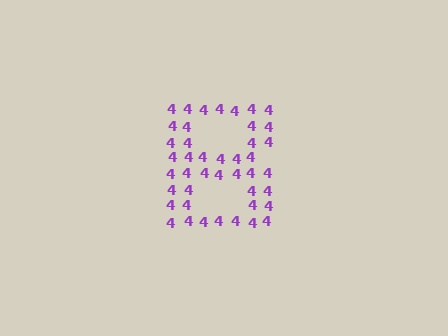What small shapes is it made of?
It is made of small digit 4's.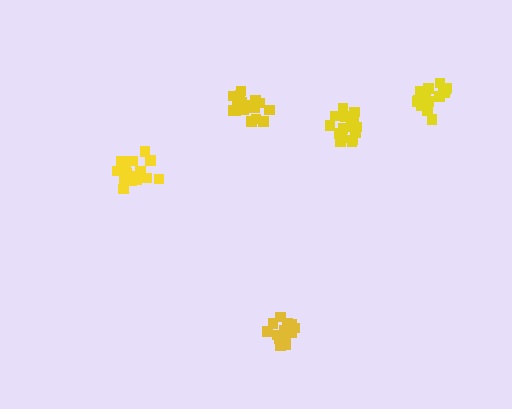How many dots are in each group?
Group 1: 18 dots, Group 2: 16 dots, Group 3: 18 dots, Group 4: 16 dots, Group 5: 18 dots (86 total).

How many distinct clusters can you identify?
There are 5 distinct clusters.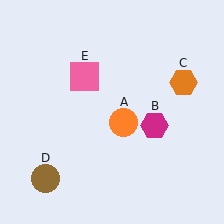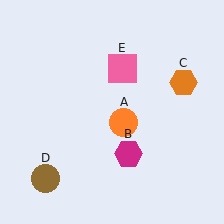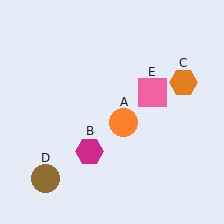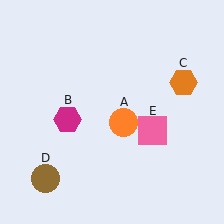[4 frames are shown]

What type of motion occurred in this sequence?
The magenta hexagon (object B), pink square (object E) rotated clockwise around the center of the scene.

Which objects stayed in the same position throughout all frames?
Orange circle (object A) and orange hexagon (object C) and brown circle (object D) remained stationary.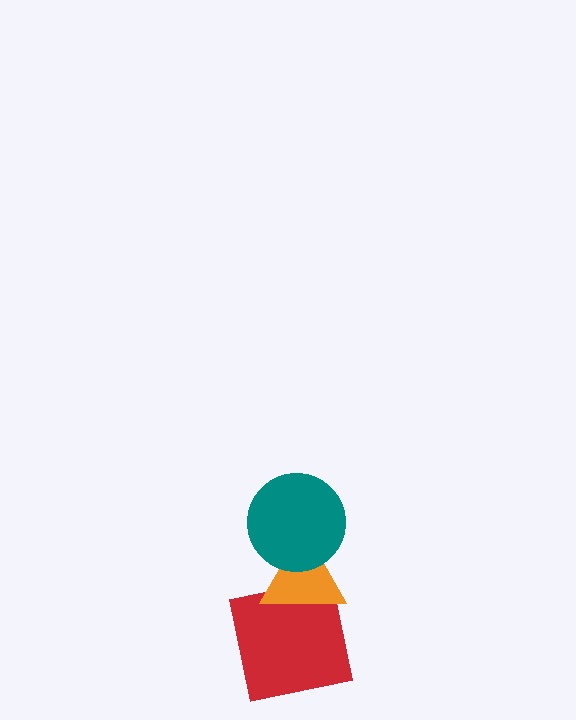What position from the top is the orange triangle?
The orange triangle is 2nd from the top.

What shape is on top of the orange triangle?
The teal circle is on top of the orange triangle.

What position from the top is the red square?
The red square is 3rd from the top.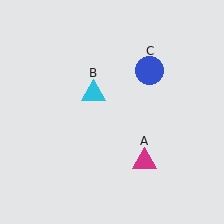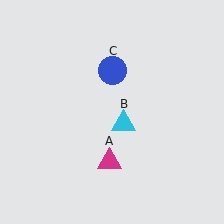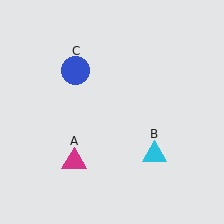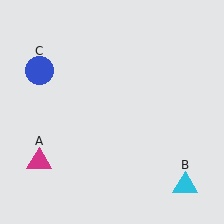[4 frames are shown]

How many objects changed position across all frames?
3 objects changed position: magenta triangle (object A), cyan triangle (object B), blue circle (object C).